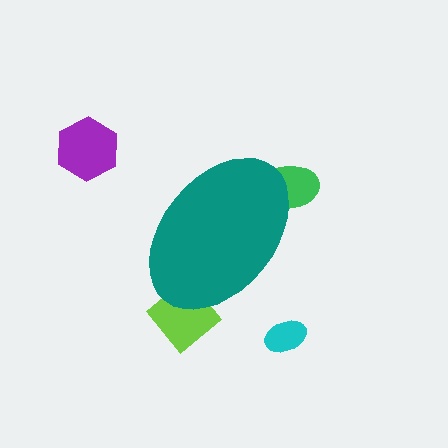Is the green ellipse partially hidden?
Yes, the green ellipse is partially hidden behind the teal ellipse.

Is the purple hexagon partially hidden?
No, the purple hexagon is fully visible.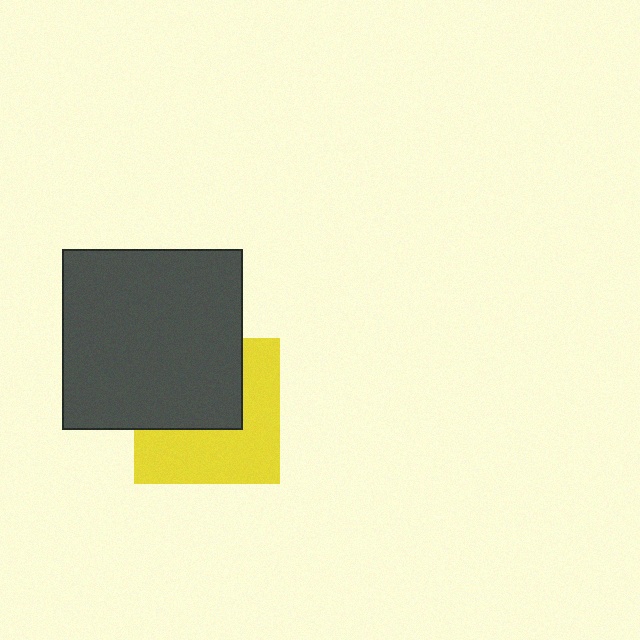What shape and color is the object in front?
The object in front is a dark gray square.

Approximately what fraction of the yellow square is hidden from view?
Roughly 47% of the yellow square is hidden behind the dark gray square.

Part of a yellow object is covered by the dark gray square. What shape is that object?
It is a square.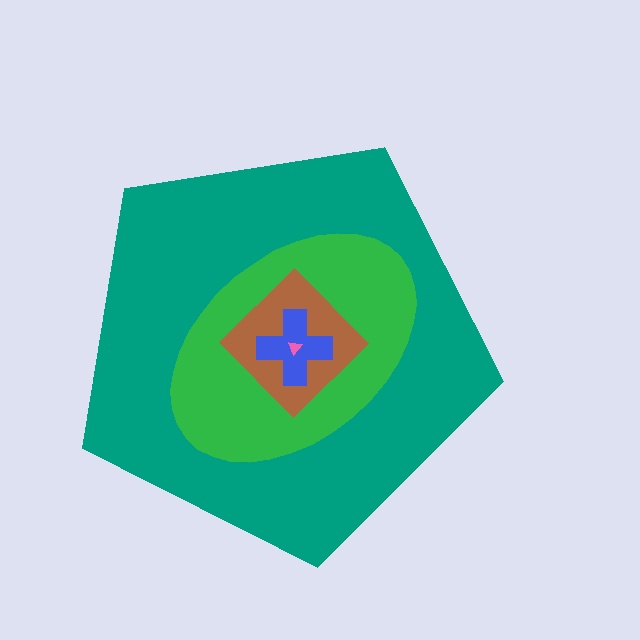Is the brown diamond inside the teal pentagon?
Yes.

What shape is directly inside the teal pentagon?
The green ellipse.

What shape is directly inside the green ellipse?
The brown diamond.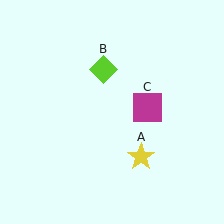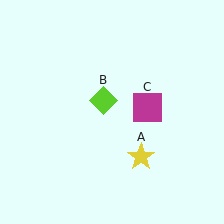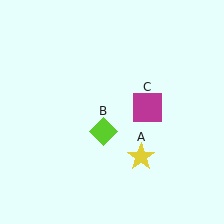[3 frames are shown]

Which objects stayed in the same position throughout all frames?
Yellow star (object A) and magenta square (object C) remained stationary.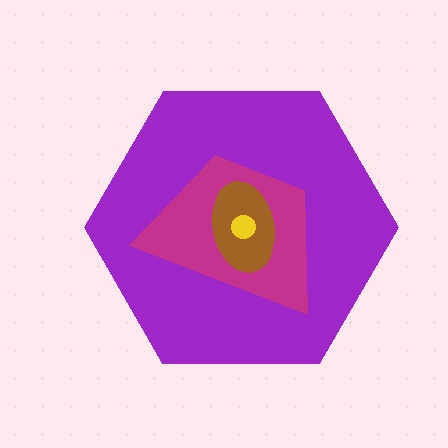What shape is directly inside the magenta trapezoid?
The brown ellipse.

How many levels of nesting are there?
4.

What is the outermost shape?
The purple hexagon.